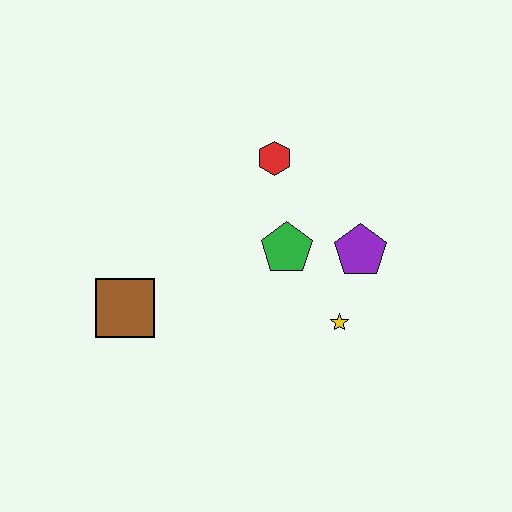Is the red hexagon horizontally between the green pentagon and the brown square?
Yes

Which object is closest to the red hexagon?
The green pentagon is closest to the red hexagon.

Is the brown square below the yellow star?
No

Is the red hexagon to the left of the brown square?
No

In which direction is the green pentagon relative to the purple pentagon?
The green pentagon is to the left of the purple pentagon.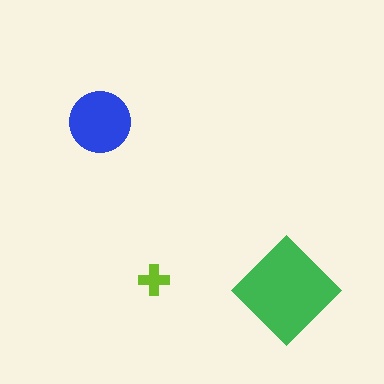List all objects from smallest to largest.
The lime cross, the blue circle, the green diamond.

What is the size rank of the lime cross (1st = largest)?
3rd.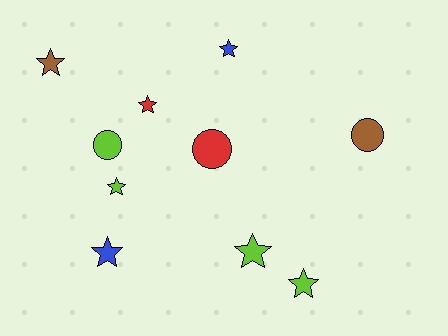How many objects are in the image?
There are 10 objects.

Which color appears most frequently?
Lime, with 4 objects.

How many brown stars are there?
There is 1 brown star.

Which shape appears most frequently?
Star, with 7 objects.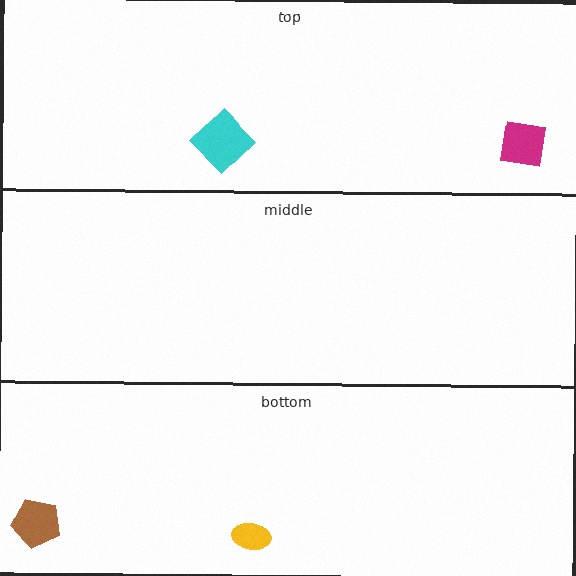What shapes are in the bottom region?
The yellow ellipse, the brown pentagon.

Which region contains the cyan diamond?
The top region.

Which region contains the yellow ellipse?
The bottom region.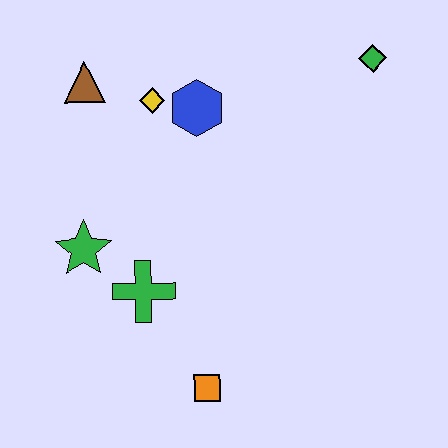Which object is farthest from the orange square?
The green diamond is farthest from the orange square.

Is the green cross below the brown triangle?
Yes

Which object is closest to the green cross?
The green star is closest to the green cross.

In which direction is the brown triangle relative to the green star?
The brown triangle is above the green star.